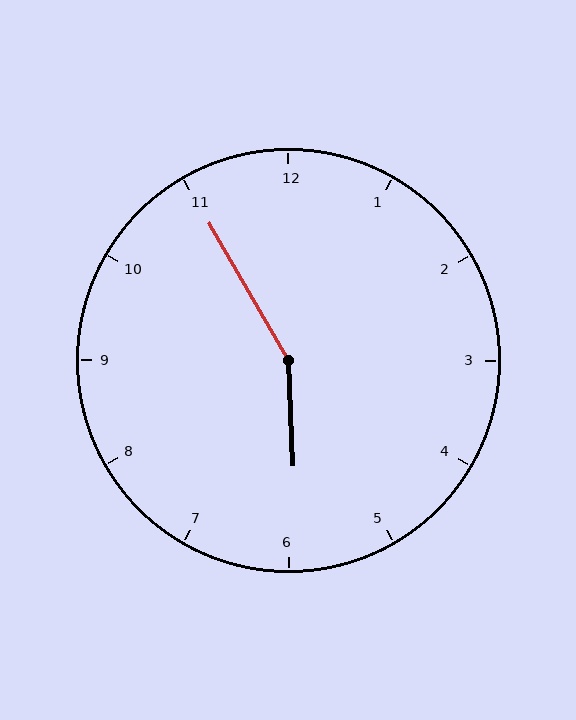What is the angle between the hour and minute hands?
Approximately 152 degrees.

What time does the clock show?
5:55.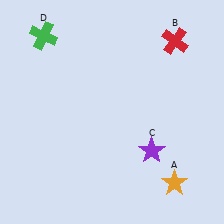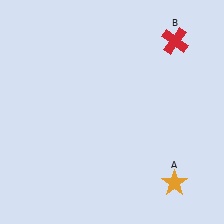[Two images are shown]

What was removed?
The purple star (C), the green cross (D) were removed in Image 2.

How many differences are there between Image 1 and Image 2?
There are 2 differences between the two images.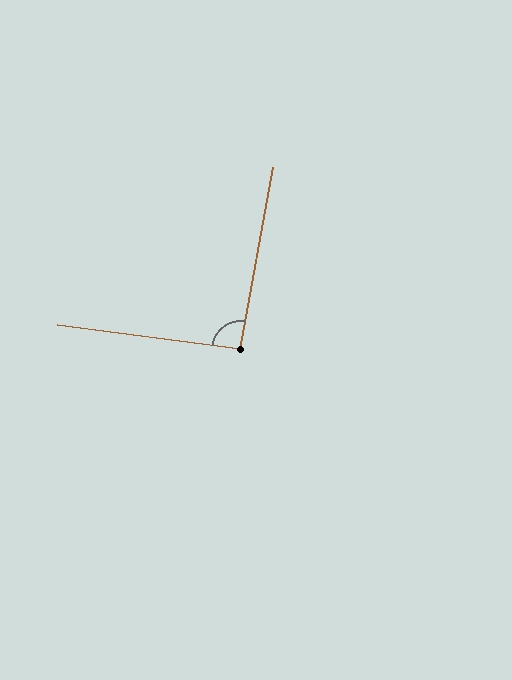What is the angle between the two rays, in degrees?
Approximately 92 degrees.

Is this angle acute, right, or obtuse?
It is approximately a right angle.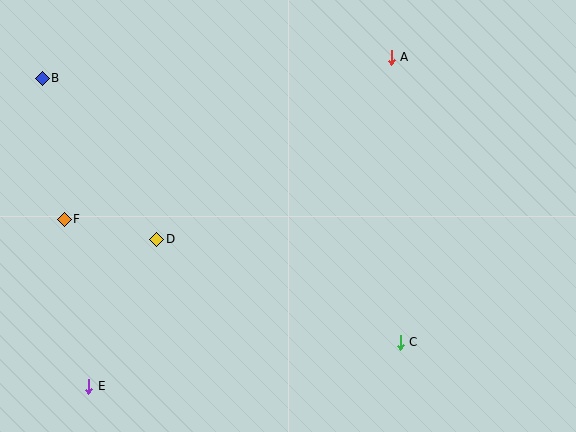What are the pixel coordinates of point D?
Point D is at (157, 239).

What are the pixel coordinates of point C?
Point C is at (400, 342).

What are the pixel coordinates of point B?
Point B is at (42, 78).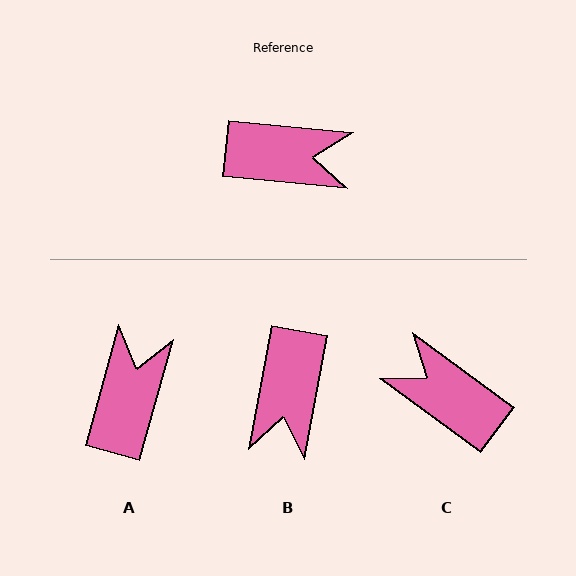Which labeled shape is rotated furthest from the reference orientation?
C, about 149 degrees away.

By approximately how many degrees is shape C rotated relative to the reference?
Approximately 149 degrees counter-clockwise.